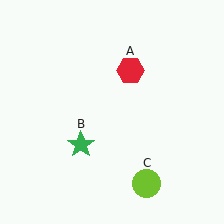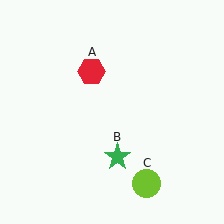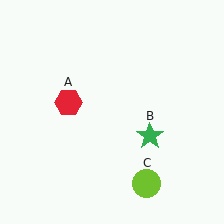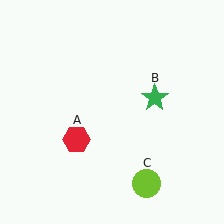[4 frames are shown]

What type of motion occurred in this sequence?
The red hexagon (object A), green star (object B) rotated counterclockwise around the center of the scene.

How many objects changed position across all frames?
2 objects changed position: red hexagon (object A), green star (object B).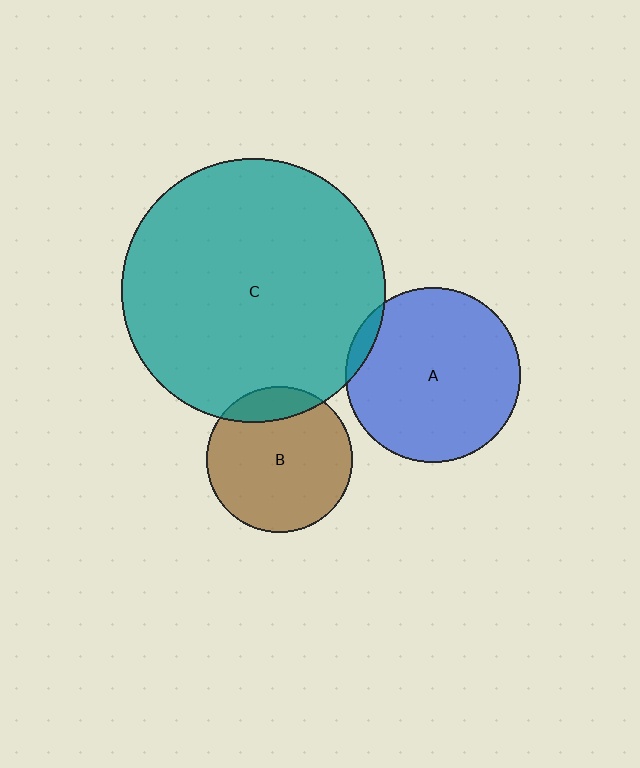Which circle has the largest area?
Circle C (teal).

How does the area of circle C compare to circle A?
Approximately 2.3 times.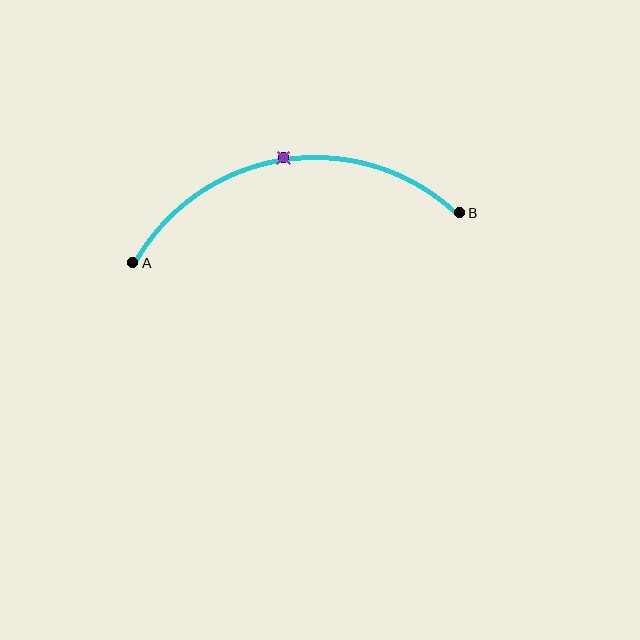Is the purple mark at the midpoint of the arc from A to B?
Yes. The purple mark lies on the arc at equal arc-length from both A and B — it is the arc midpoint.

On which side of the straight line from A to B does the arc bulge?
The arc bulges above the straight line connecting A and B.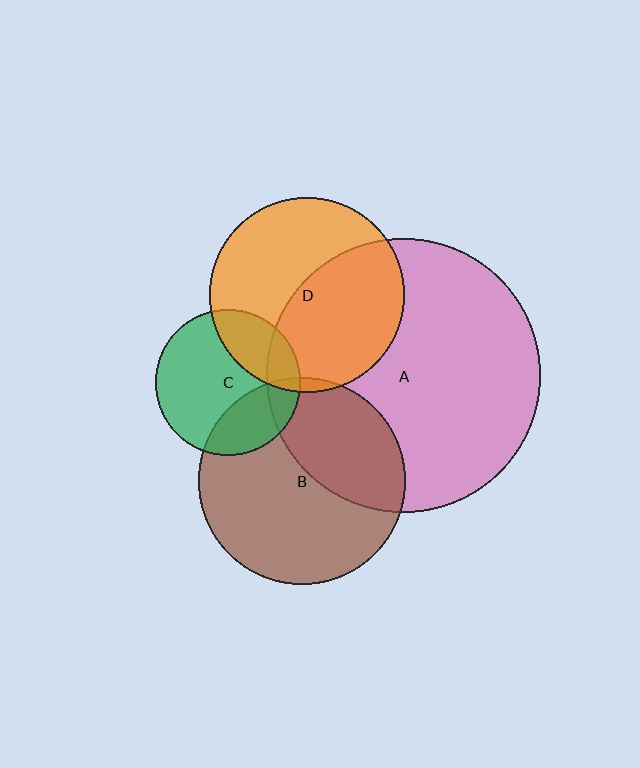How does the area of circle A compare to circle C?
Approximately 3.6 times.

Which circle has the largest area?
Circle A (pink).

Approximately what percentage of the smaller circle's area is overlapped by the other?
Approximately 35%.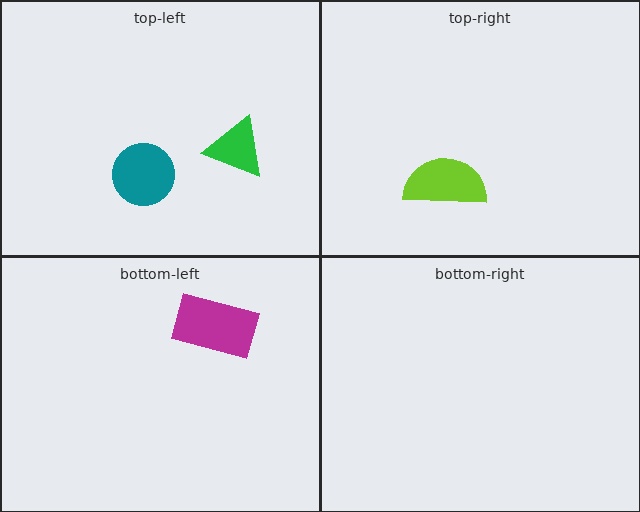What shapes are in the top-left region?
The teal circle, the green triangle.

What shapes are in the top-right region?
The lime semicircle.